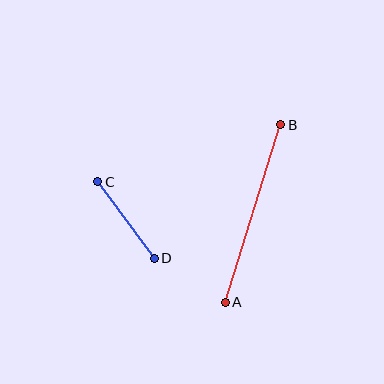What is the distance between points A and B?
The distance is approximately 186 pixels.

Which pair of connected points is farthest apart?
Points A and B are farthest apart.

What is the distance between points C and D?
The distance is approximately 95 pixels.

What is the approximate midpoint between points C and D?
The midpoint is at approximately (126, 220) pixels.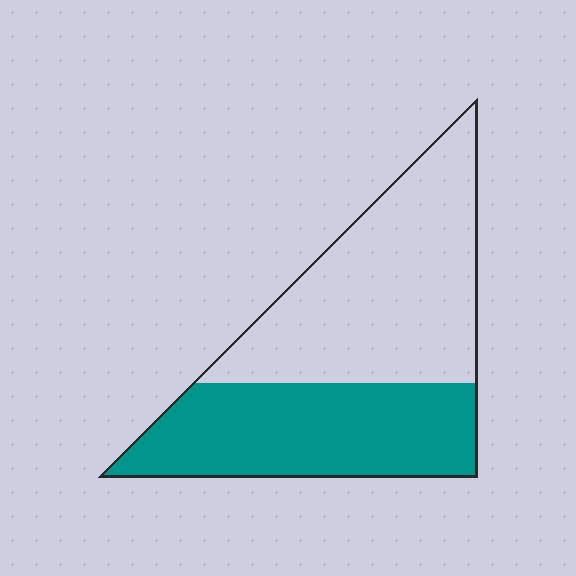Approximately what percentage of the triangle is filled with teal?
Approximately 45%.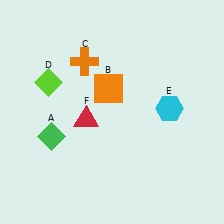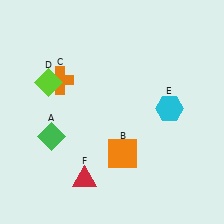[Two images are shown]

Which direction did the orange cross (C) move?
The orange cross (C) moved left.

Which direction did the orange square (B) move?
The orange square (B) moved down.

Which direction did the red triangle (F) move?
The red triangle (F) moved down.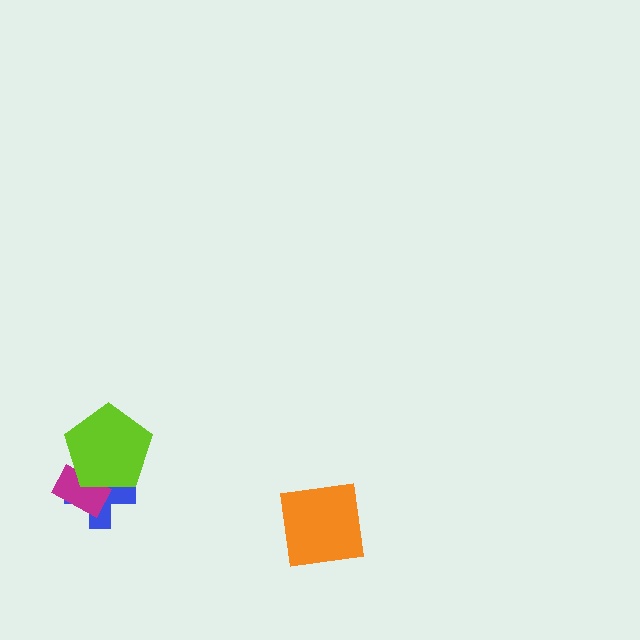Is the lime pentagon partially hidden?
No, no other shape covers it.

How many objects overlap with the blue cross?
2 objects overlap with the blue cross.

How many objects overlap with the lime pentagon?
2 objects overlap with the lime pentagon.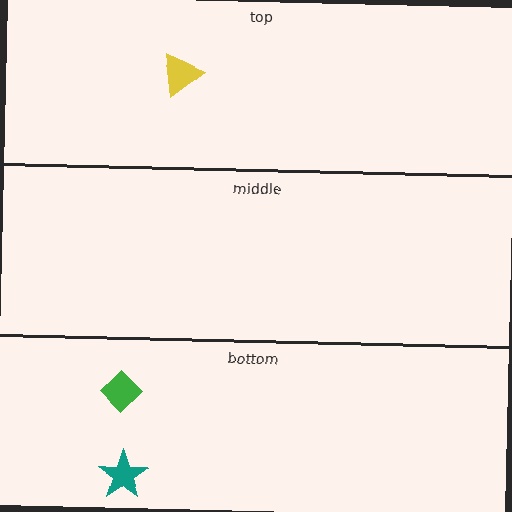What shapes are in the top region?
The yellow triangle.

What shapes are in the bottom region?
The green diamond, the teal star.